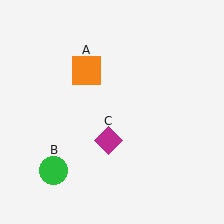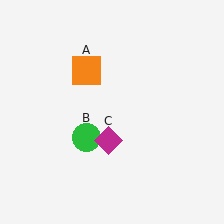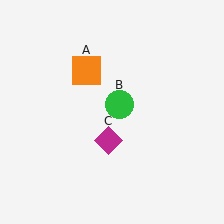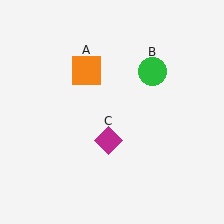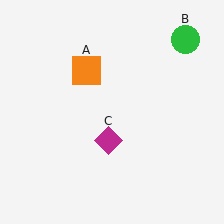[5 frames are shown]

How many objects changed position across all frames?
1 object changed position: green circle (object B).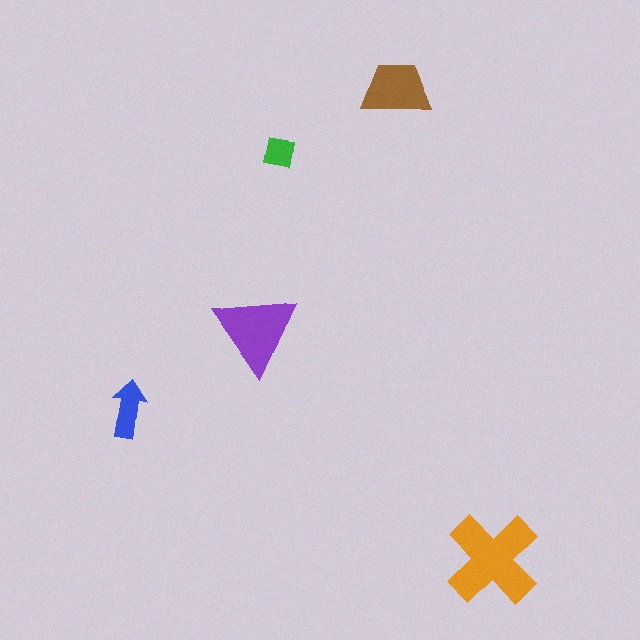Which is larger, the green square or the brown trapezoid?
The brown trapezoid.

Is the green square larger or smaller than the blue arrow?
Smaller.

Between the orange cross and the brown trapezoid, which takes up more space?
The orange cross.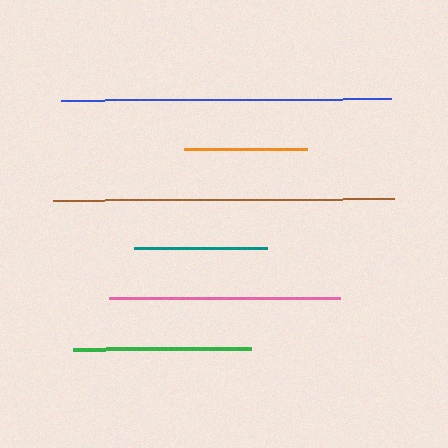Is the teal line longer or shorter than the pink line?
The pink line is longer than the teal line.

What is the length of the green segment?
The green segment is approximately 177 pixels long.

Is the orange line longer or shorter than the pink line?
The pink line is longer than the orange line.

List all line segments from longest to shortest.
From longest to shortest: brown, blue, pink, green, teal, orange.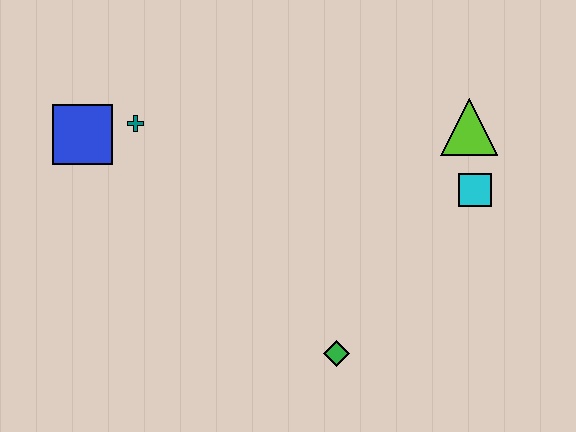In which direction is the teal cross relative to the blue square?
The teal cross is to the right of the blue square.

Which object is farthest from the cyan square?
The blue square is farthest from the cyan square.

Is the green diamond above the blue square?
No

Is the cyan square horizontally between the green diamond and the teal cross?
No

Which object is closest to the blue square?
The teal cross is closest to the blue square.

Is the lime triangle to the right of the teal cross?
Yes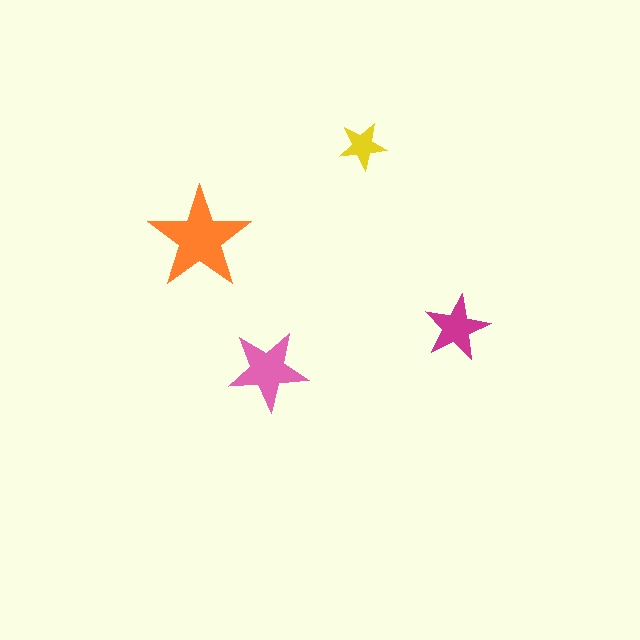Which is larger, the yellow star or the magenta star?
The magenta one.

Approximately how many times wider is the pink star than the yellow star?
About 1.5 times wider.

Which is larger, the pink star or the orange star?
The orange one.